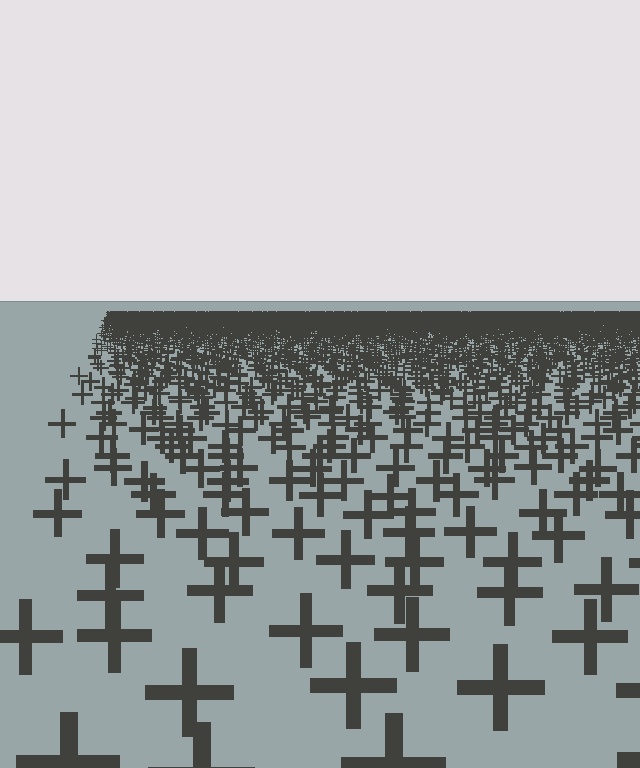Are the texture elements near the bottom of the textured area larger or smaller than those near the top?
Larger. Near the bottom, elements are closer to the viewer and appear at a bigger on-screen size.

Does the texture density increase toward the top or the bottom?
Density increases toward the top.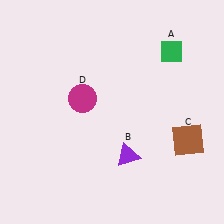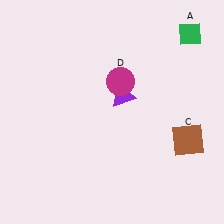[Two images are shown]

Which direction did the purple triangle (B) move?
The purple triangle (B) moved up.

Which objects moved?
The objects that moved are: the green diamond (A), the purple triangle (B), the magenta circle (D).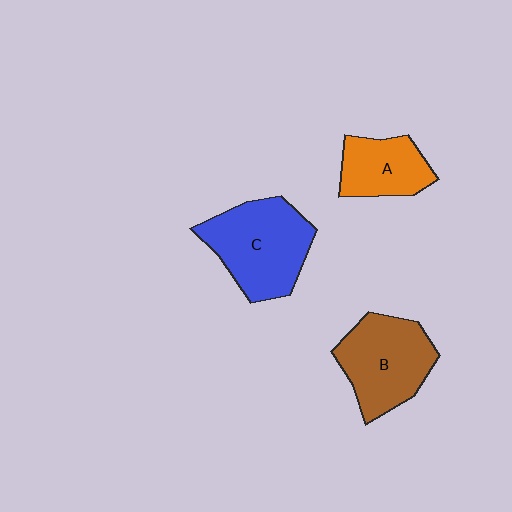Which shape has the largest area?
Shape C (blue).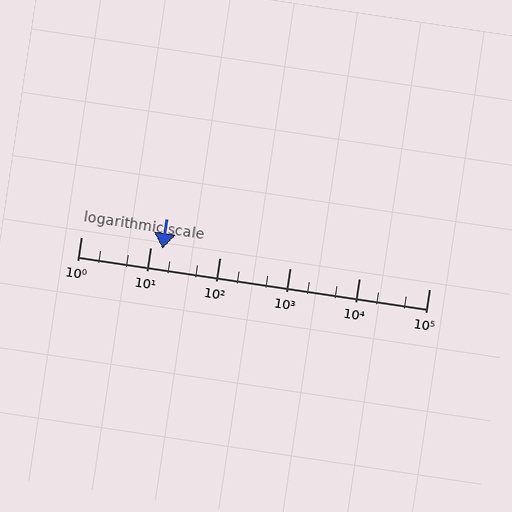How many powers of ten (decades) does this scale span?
The scale spans 5 decades, from 1 to 100000.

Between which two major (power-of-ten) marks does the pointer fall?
The pointer is between 10 and 100.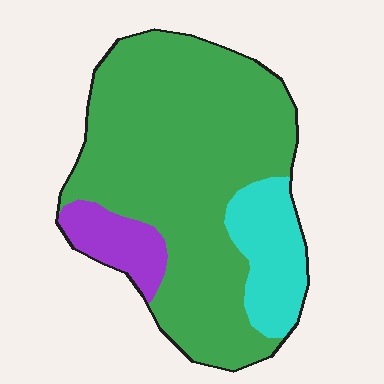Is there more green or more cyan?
Green.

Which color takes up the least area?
Purple, at roughly 10%.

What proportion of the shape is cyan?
Cyan takes up less than a quarter of the shape.